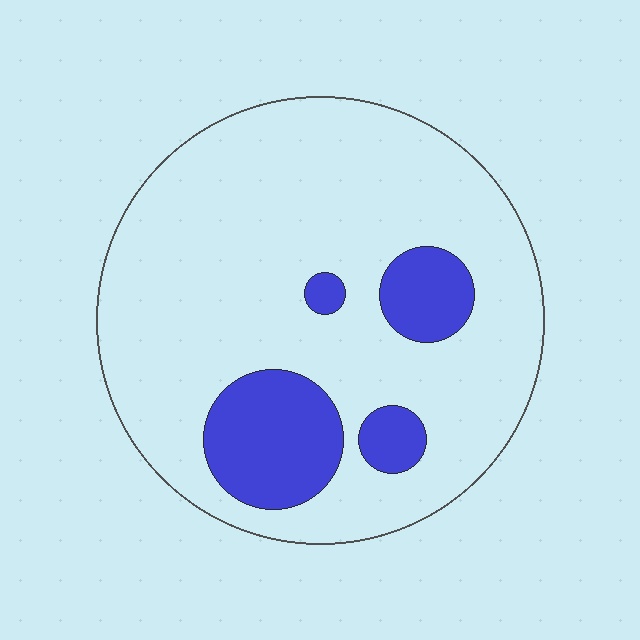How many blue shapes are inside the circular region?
4.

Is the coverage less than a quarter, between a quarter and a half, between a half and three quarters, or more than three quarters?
Less than a quarter.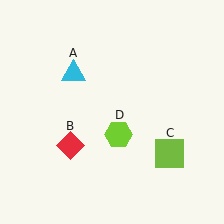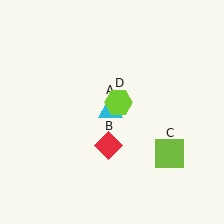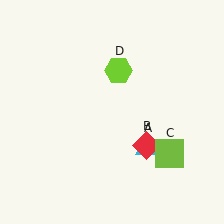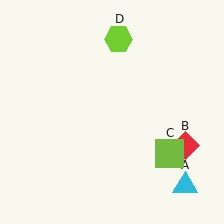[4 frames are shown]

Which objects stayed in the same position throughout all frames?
Lime square (object C) remained stationary.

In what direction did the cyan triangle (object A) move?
The cyan triangle (object A) moved down and to the right.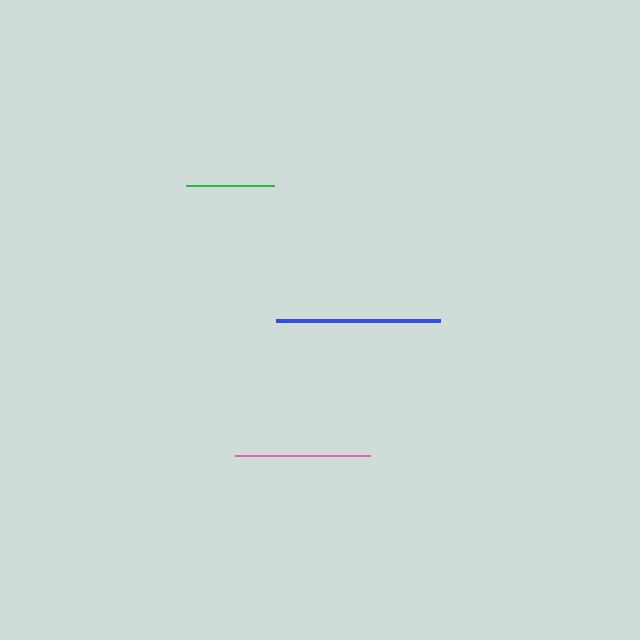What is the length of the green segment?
The green segment is approximately 88 pixels long.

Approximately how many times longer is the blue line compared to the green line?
The blue line is approximately 1.9 times the length of the green line.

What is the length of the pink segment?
The pink segment is approximately 134 pixels long.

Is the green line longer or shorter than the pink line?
The pink line is longer than the green line.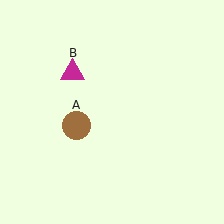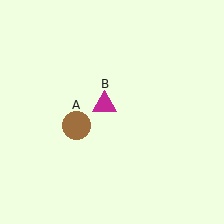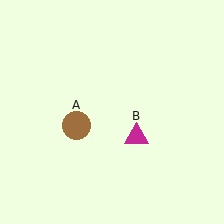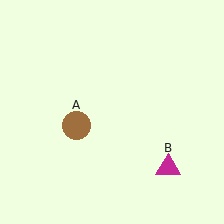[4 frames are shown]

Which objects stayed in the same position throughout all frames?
Brown circle (object A) remained stationary.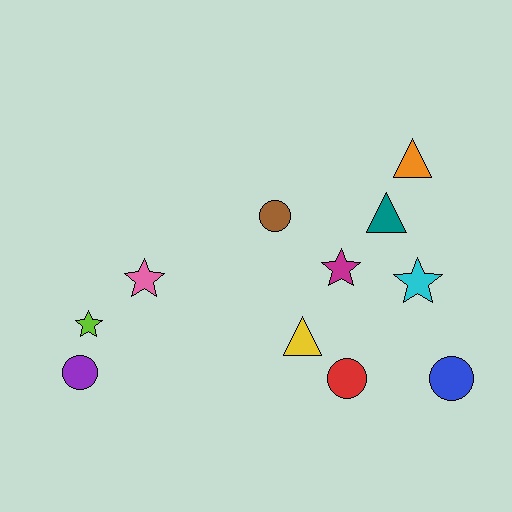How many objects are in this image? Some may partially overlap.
There are 11 objects.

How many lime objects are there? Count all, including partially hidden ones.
There is 1 lime object.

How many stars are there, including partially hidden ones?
There are 4 stars.